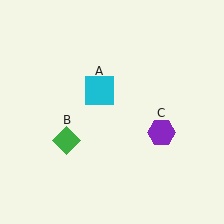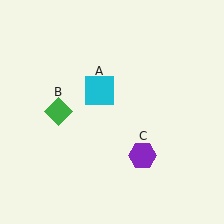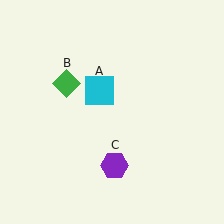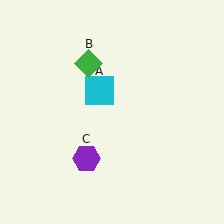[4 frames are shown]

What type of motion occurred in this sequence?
The green diamond (object B), purple hexagon (object C) rotated clockwise around the center of the scene.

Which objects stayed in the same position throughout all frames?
Cyan square (object A) remained stationary.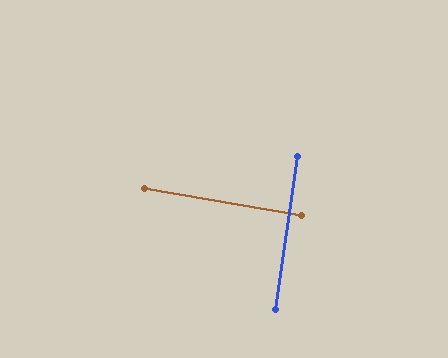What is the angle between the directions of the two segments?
Approximately 88 degrees.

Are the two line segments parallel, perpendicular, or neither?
Perpendicular — they meet at approximately 88°.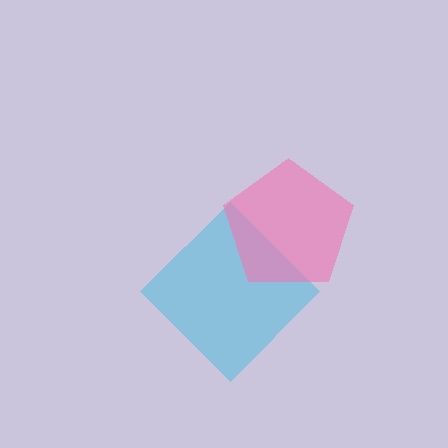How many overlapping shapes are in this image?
There are 2 overlapping shapes in the image.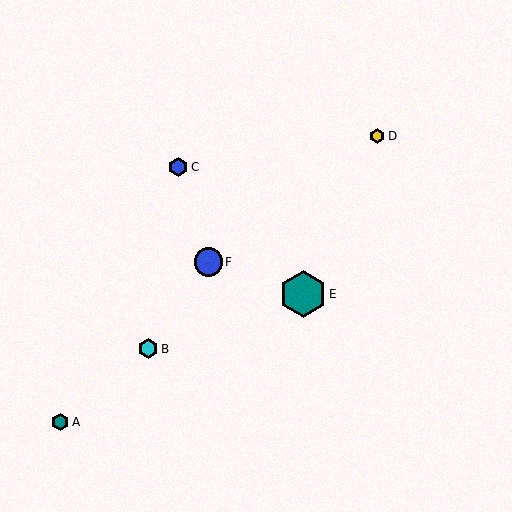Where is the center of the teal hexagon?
The center of the teal hexagon is at (60, 422).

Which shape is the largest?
The teal hexagon (labeled E) is the largest.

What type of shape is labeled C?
Shape C is a blue hexagon.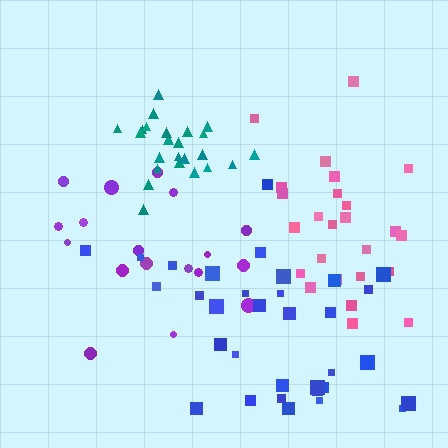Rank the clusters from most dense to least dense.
teal, pink, purple, blue.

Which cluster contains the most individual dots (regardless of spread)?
Blue (33).